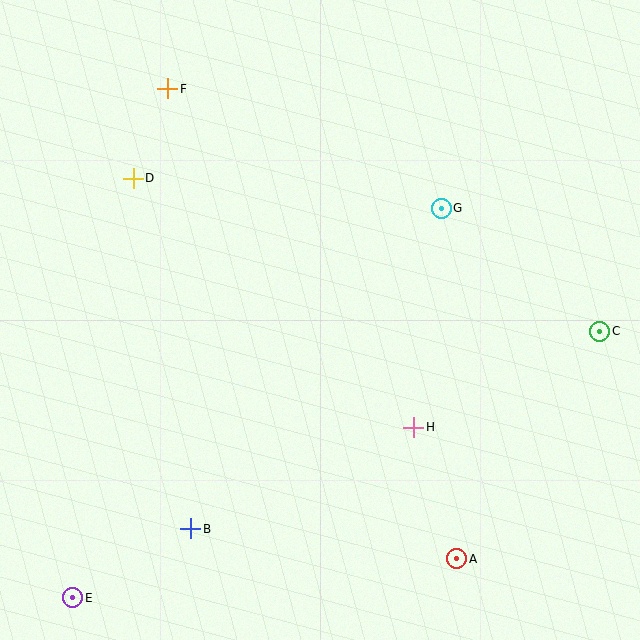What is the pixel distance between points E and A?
The distance between E and A is 386 pixels.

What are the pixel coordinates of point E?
Point E is at (73, 598).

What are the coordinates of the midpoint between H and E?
The midpoint between H and E is at (243, 512).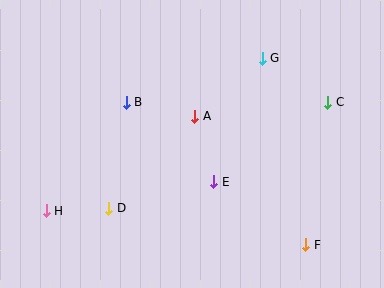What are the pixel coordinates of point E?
Point E is at (214, 182).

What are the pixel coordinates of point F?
Point F is at (306, 245).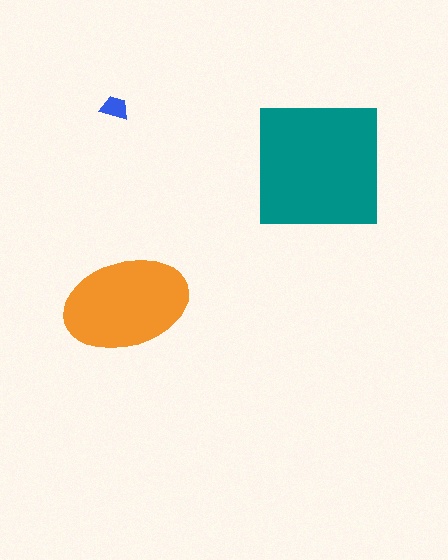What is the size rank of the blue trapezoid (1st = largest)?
3rd.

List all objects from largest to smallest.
The teal square, the orange ellipse, the blue trapezoid.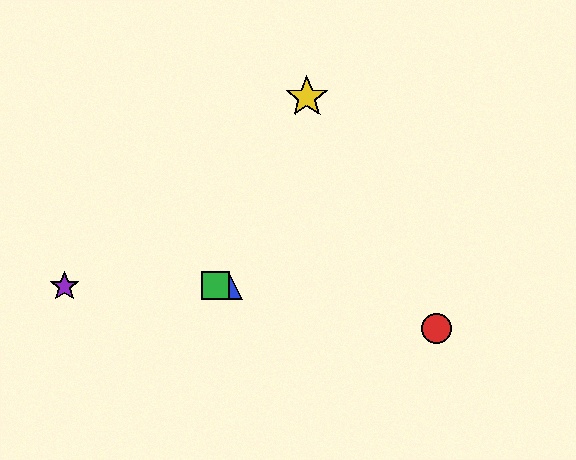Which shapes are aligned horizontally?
The blue triangle, the green square, the purple star are aligned horizontally.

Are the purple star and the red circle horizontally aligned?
No, the purple star is at y≈287 and the red circle is at y≈329.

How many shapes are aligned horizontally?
3 shapes (the blue triangle, the green square, the purple star) are aligned horizontally.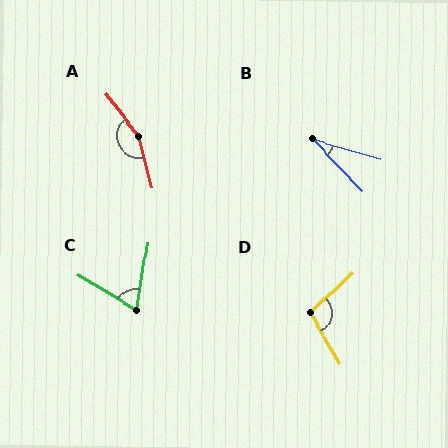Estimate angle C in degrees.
Approximately 68 degrees.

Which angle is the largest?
A, at approximately 156 degrees.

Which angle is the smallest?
B, at approximately 30 degrees.